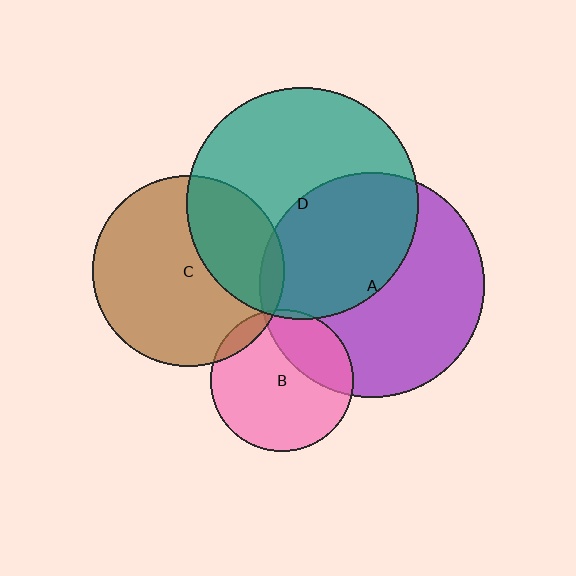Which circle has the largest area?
Circle D (teal).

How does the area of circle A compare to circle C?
Approximately 1.4 times.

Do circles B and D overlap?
Yes.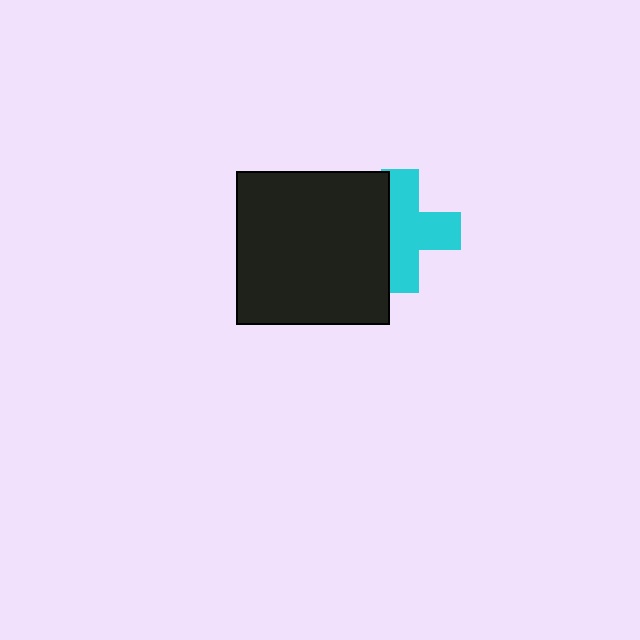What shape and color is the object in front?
The object in front is a black square.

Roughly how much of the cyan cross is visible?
Most of it is visible (roughly 67%).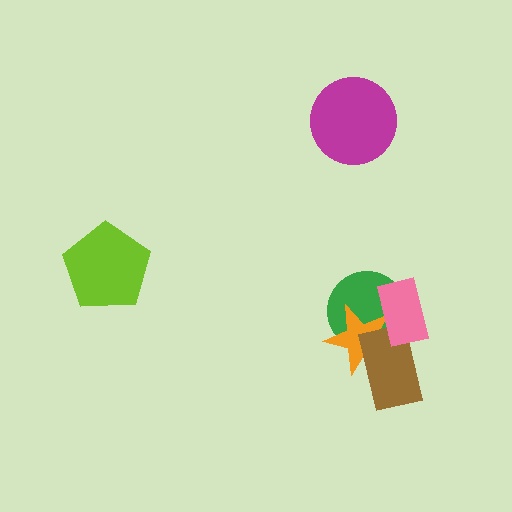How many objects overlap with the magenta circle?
0 objects overlap with the magenta circle.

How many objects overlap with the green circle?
3 objects overlap with the green circle.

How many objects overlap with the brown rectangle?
3 objects overlap with the brown rectangle.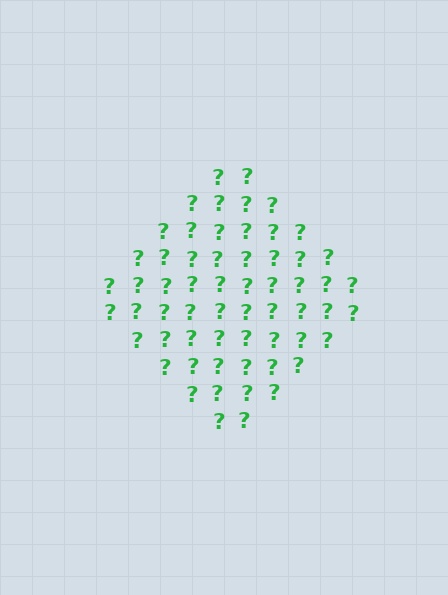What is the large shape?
The large shape is a diamond.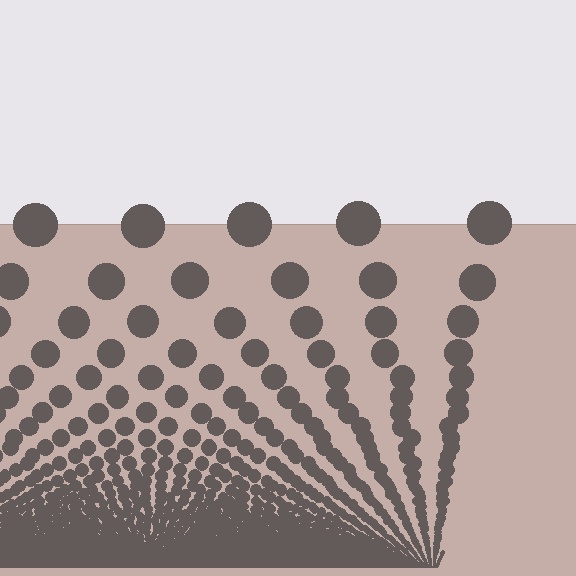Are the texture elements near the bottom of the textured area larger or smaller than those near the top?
Smaller. The gradient is inverted — elements near the bottom are smaller and denser.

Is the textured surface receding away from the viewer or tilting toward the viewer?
The surface appears to tilt toward the viewer. Texture elements get larger and sparser toward the top.